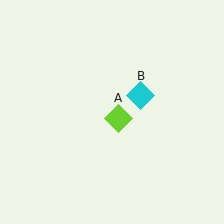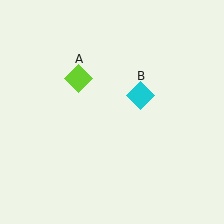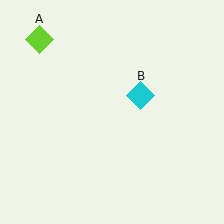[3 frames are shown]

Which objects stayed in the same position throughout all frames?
Cyan diamond (object B) remained stationary.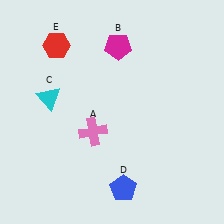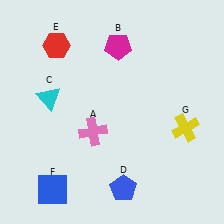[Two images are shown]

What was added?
A blue square (F), a yellow cross (G) were added in Image 2.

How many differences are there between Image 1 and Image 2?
There are 2 differences between the two images.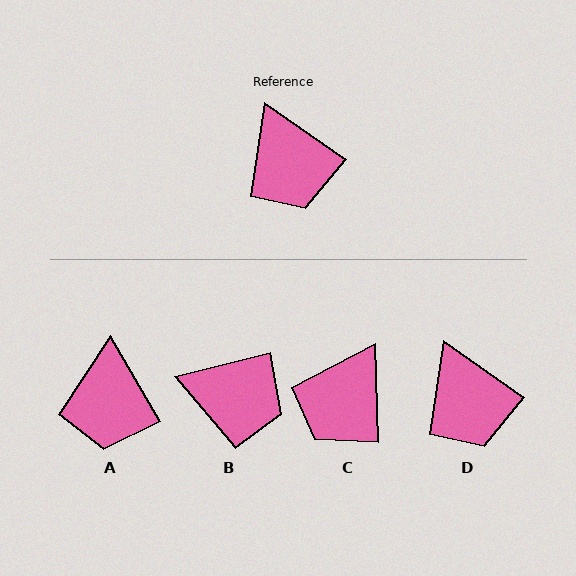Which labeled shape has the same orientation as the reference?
D.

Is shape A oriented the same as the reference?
No, it is off by about 25 degrees.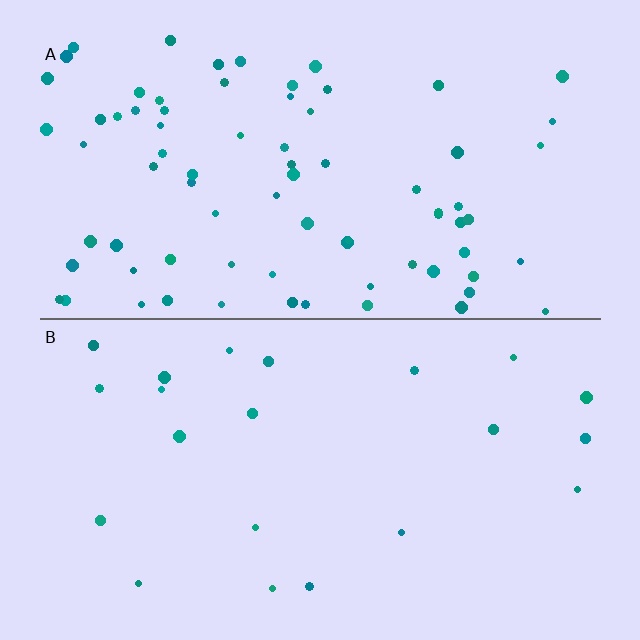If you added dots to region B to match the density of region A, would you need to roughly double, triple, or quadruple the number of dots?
Approximately quadruple.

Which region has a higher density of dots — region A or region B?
A (the top).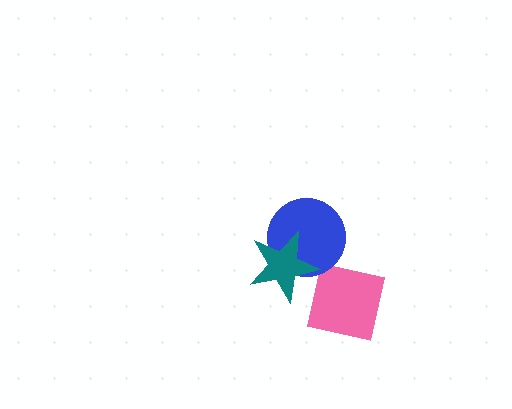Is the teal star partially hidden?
No, no other shape covers it.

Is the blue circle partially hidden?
Yes, it is partially covered by another shape.